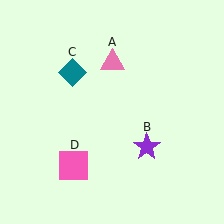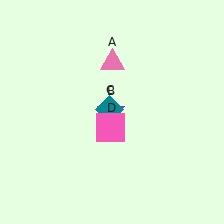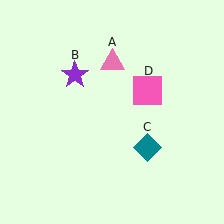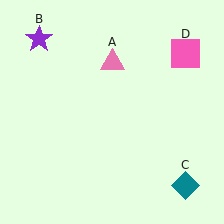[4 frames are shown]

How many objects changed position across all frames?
3 objects changed position: purple star (object B), teal diamond (object C), pink square (object D).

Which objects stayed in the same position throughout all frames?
Pink triangle (object A) remained stationary.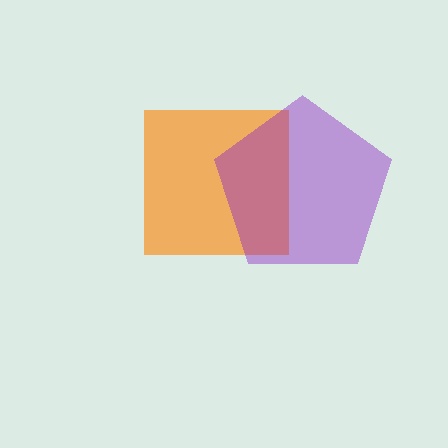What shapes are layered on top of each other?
The layered shapes are: an orange square, a purple pentagon.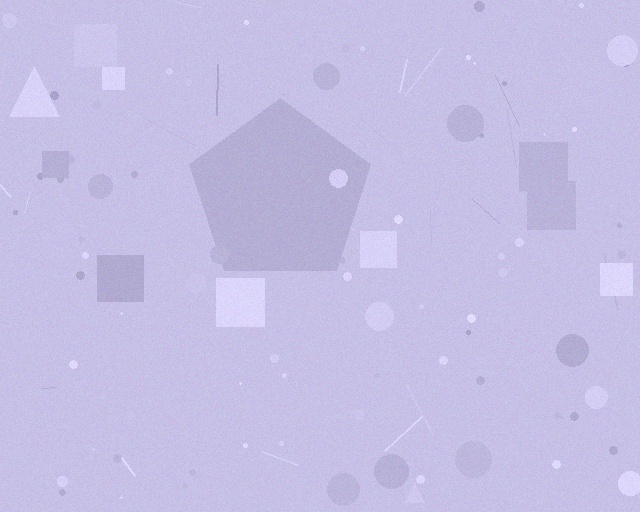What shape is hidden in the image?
A pentagon is hidden in the image.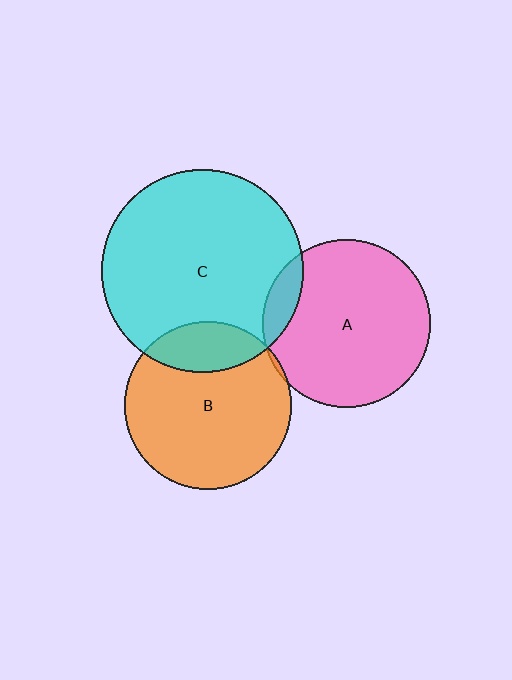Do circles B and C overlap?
Yes.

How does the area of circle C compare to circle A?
Approximately 1.5 times.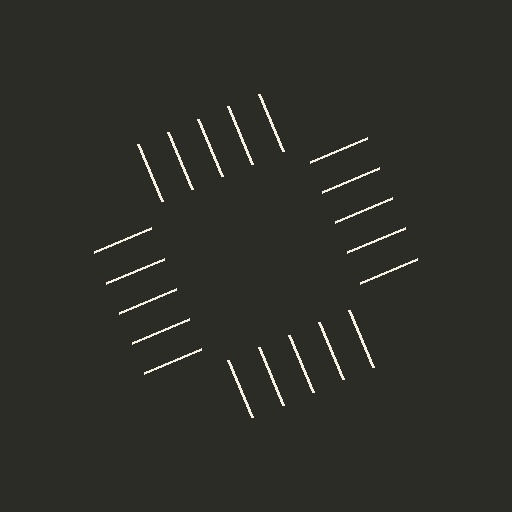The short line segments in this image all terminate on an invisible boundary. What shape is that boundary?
An illusory square — the line segments terminate on its edges but no continuous stroke is drawn.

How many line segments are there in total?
20 — 5 along each of the 4 edges.